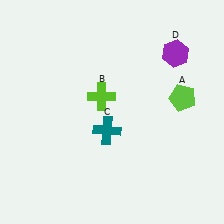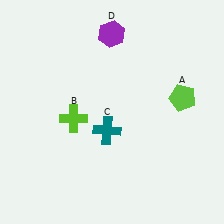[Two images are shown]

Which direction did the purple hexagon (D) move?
The purple hexagon (D) moved left.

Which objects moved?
The objects that moved are: the lime cross (B), the purple hexagon (D).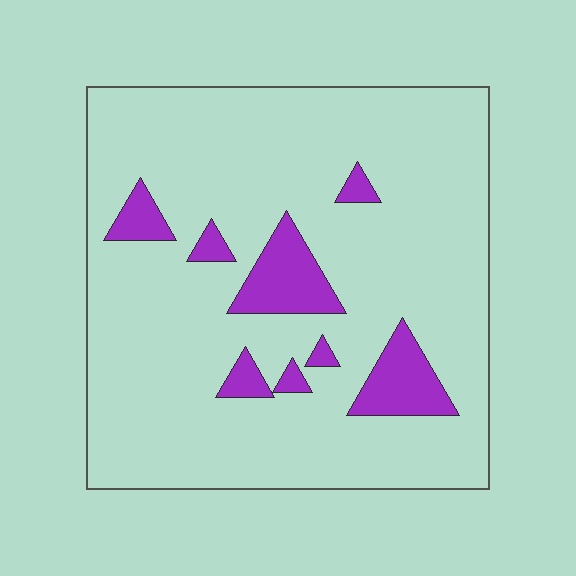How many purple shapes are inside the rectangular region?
8.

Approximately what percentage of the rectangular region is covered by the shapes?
Approximately 10%.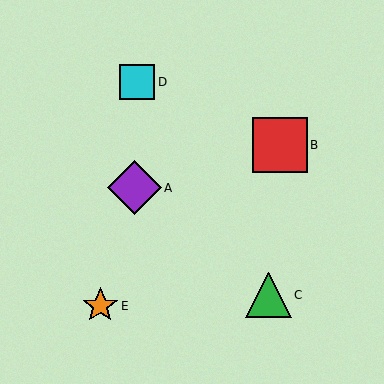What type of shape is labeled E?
Shape E is an orange star.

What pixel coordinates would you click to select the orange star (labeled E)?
Click at (100, 306) to select the orange star E.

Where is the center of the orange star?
The center of the orange star is at (100, 306).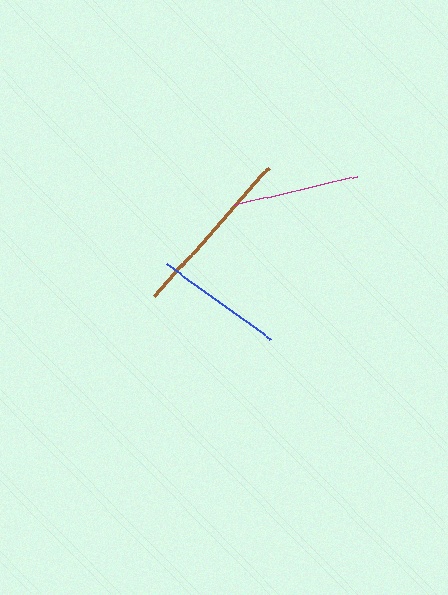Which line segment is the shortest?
The magenta line is the shortest at approximately 126 pixels.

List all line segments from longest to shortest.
From longest to shortest: brown, blue, magenta.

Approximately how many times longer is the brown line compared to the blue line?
The brown line is approximately 1.4 times the length of the blue line.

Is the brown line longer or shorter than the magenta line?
The brown line is longer than the magenta line.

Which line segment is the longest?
The brown line is the longest at approximately 172 pixels.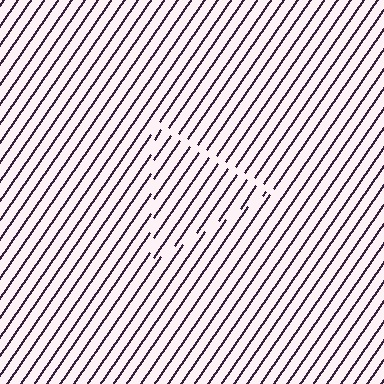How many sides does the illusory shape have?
3 sides — the line-ends trace a triangle.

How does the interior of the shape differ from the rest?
The interior of the shape contains the same grating, shifted by half a period — the contour is defined by the phase discontinuity where line-ends from the inner and outer gratings abut.